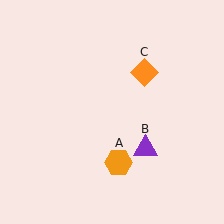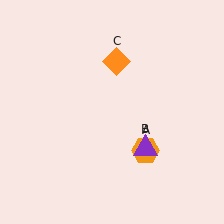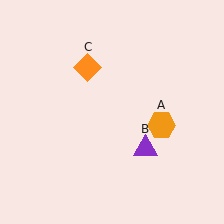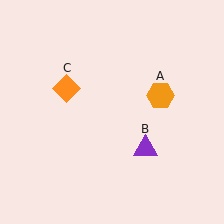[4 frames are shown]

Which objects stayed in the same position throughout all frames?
Purple triangle (object B) remained stationary.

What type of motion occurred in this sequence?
The orange hexagon (object A), orange diamond (object C) rotated counterclockwise around the center of the scene.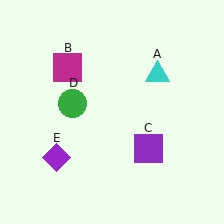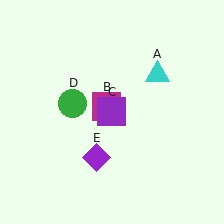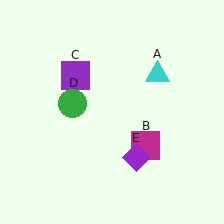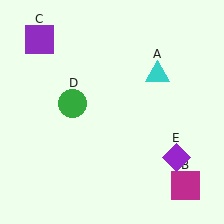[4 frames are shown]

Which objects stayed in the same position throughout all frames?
Cyan triangle (object A) and green circle (object D) remained stationary.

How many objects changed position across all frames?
3 objects changed position: magenta square (object B), purple square (object C), purple diamond (object E).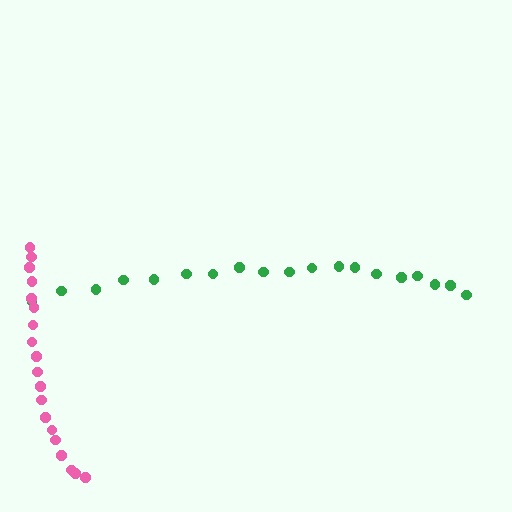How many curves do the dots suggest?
There are 2 distinct paths.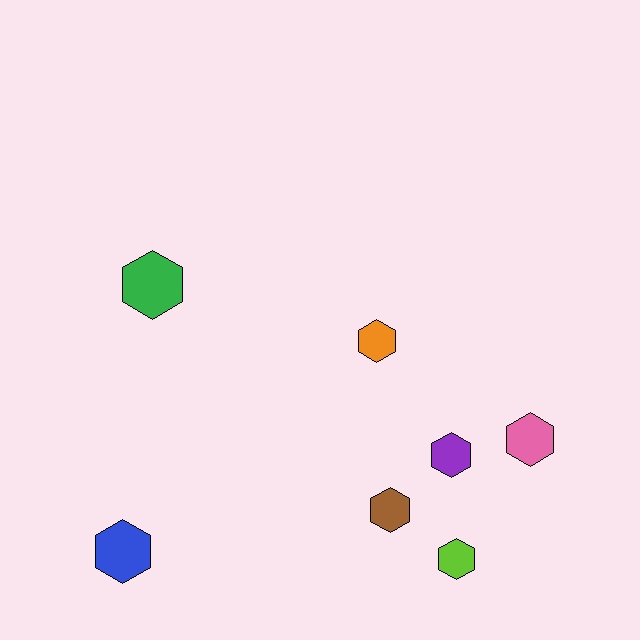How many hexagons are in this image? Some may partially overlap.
There are 7 hexagons.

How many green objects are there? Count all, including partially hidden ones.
There is 1 green object.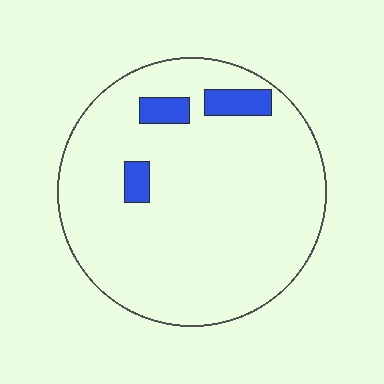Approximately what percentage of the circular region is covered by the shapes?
Approximately 10%.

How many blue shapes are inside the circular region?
3.